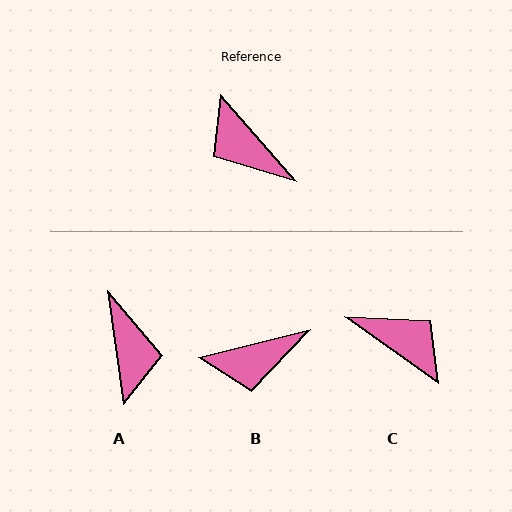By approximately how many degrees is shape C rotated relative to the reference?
Approximately 166 degrees clockwise.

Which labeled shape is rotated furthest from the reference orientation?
C, about 166 degrees away.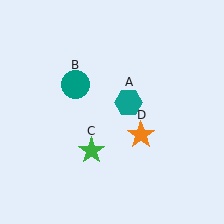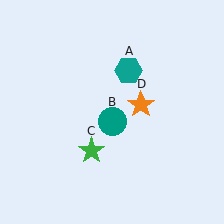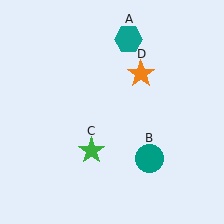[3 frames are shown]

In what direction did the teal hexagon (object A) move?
The teal hexagon (object A) moved up.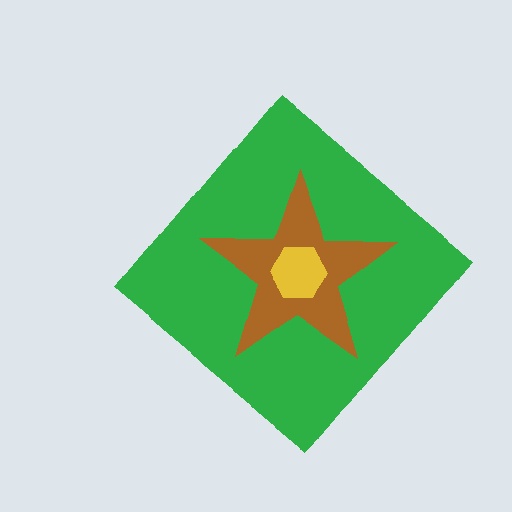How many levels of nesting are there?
3.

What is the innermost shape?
The yellow hexagon.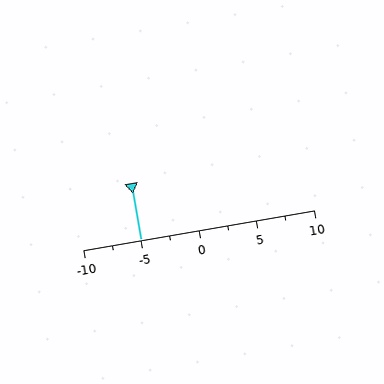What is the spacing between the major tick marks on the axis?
The major ticks are spaced 5 apart.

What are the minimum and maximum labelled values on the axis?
The axis runs from -10 to 10.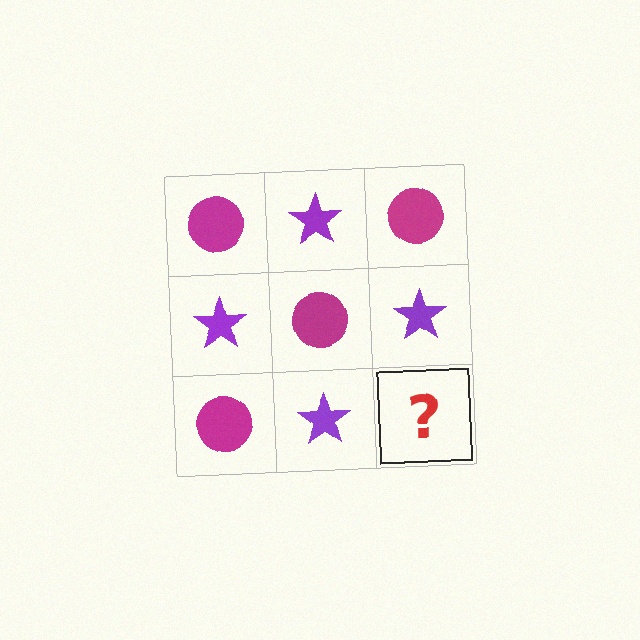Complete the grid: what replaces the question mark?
The question mark should be replaced with a magenta circle.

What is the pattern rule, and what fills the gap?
The rule is that it alternates magenta circle and purple star in a checkerboard pattern. The gap should be filled with a magenta circle.